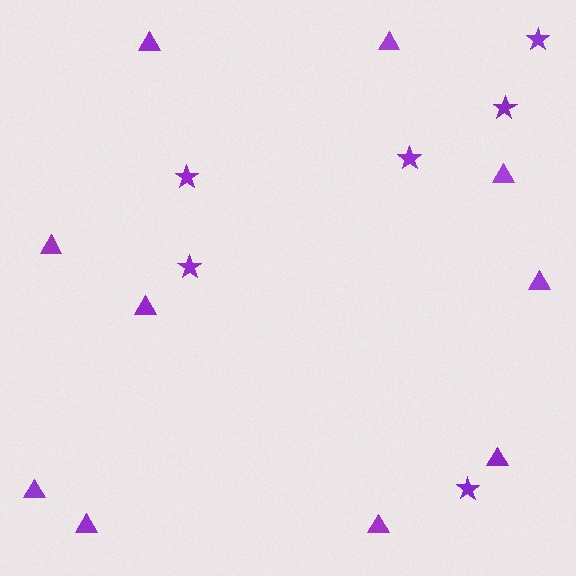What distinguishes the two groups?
There are 2 groups: one group of triangles (10) and one group of stars (6).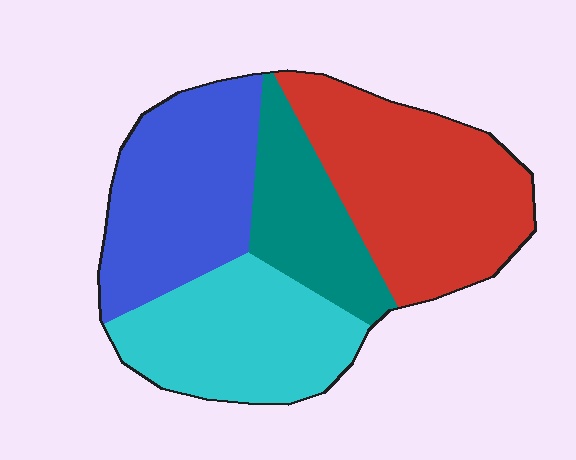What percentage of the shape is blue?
Blue covers 26% of the shape.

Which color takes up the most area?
Red, at roughly 30%.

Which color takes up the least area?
Teal, at roughly 15%.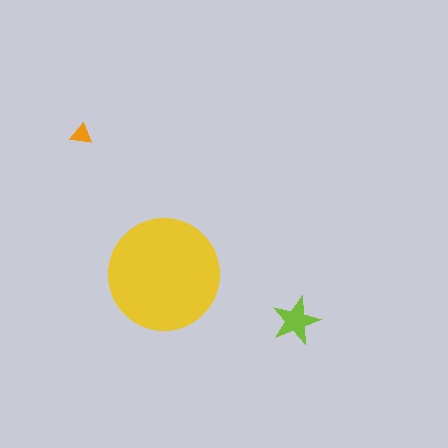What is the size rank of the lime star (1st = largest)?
2nd.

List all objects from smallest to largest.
The orange triangle, the lime star, the yellow circle.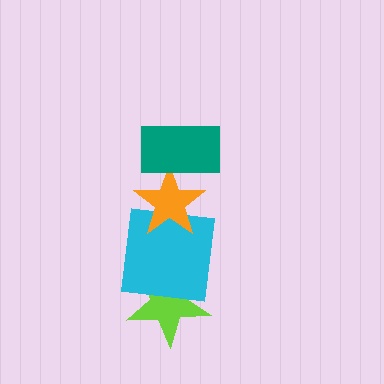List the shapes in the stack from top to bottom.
From top to bottom: the teal rectangle, the orange star, the cyan square, the lime star.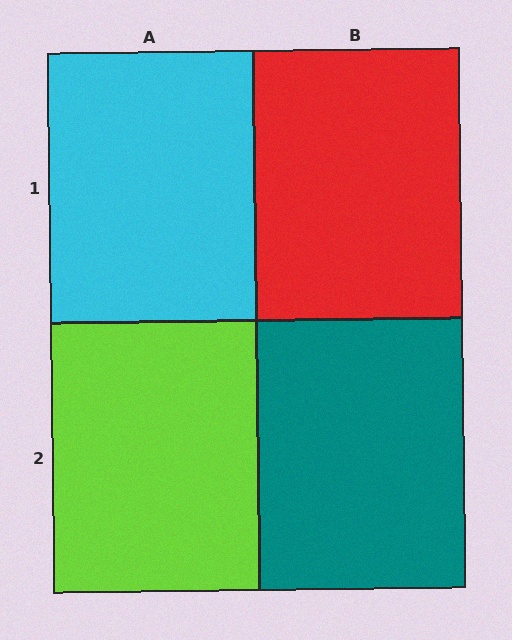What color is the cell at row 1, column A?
Cyan.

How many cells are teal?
1 cell is teal.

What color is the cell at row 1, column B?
Red.